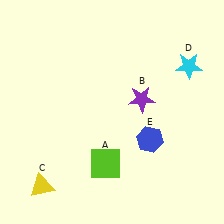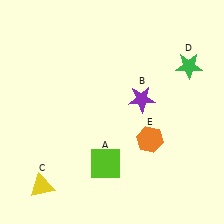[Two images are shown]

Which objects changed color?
D changed from cyan to green. E changed from blue to orange.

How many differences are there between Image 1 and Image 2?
There are 2 differences between the two images.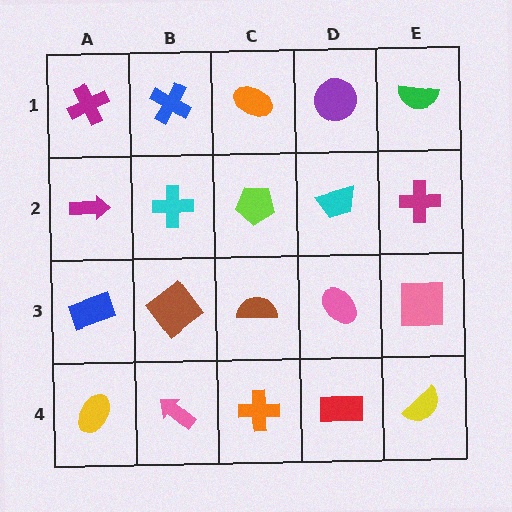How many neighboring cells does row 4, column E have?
2.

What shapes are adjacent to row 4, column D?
A pink ellipse (row 3, column D), an orange cross (row 4, column C), a yellow semicircle (row 4, column E).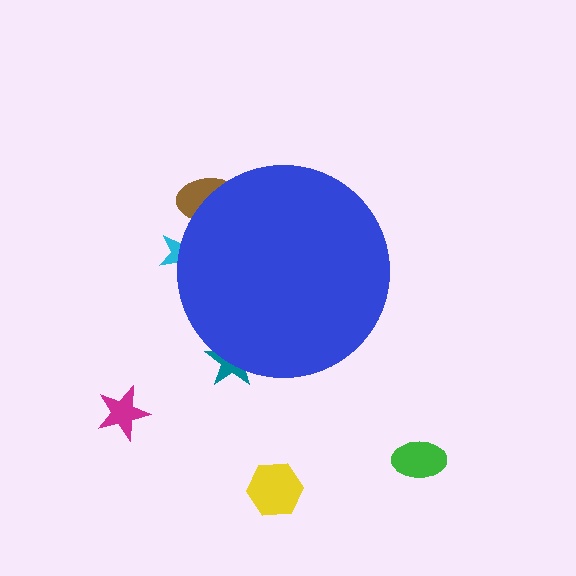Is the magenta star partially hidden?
No, the magenta star is fully visible.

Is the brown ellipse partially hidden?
Yes, the brown ellipse is partially hidden behind the blue circle.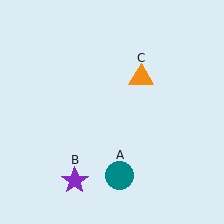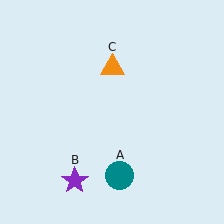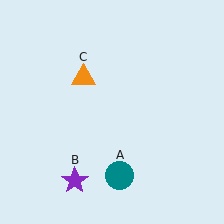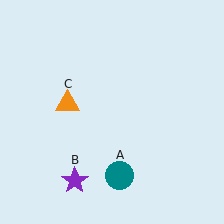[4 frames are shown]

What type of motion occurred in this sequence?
The orange triangle (object C) rotated counterclockwise around the center of the scene.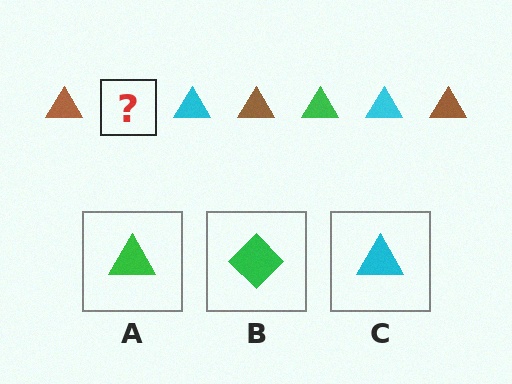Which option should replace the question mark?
Option A.